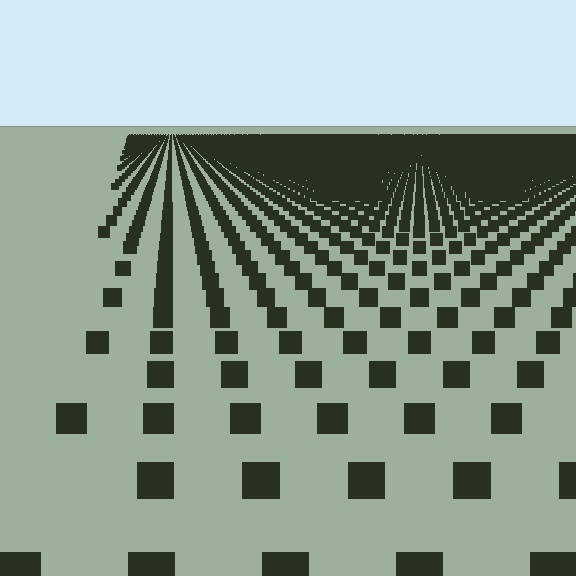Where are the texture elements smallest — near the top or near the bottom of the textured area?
Near the top.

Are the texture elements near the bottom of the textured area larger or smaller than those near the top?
Larger. Near the bottom, elements are closer to the viewer and appear at a bigger on-screen size.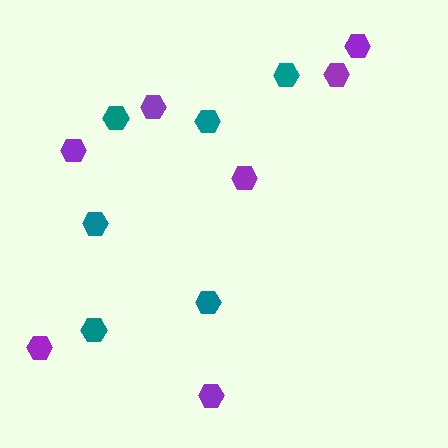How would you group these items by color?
There are 2 groups: one group of purple hexagons (7) and one group of teal hexagons (6).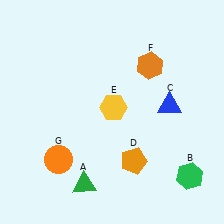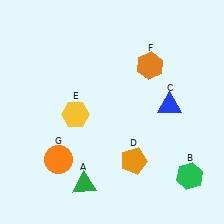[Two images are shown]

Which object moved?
The yellow hexagon (E) moved left.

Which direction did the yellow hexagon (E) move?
The yellow hexagon (E) moved left.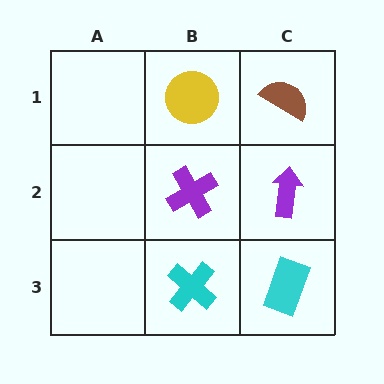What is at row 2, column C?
A purple arrow.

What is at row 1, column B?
A yellow circle.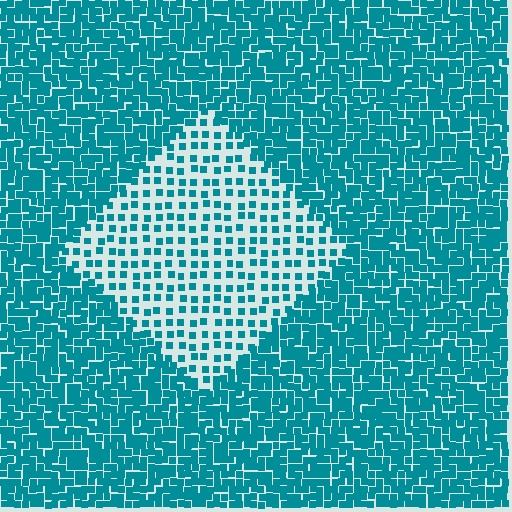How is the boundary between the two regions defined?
The boundary is defined by a change in element density (approximately 2.5x ratio). All elements are the same color, size, and shape.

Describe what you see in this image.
The image contains small teal elements arranged at two different densities. A diamond-shaped region is visible where the elements are less densely packed than the surrounding area.